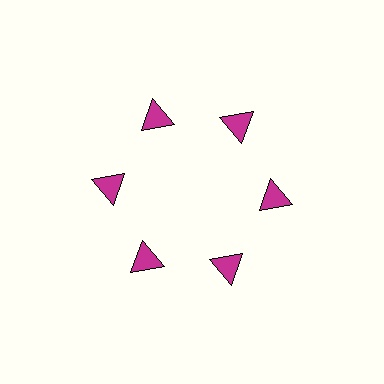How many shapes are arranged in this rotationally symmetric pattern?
There are 6 shapes, arranged in 6 groups of 1.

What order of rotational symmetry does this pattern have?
This pattern has 6-fold rotational symmetry.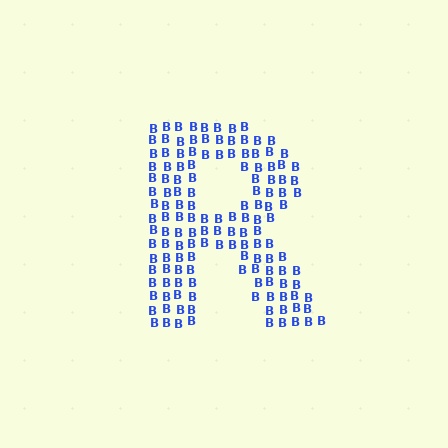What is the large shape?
The large shape is the letter R.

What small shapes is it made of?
It is made of small letter B's.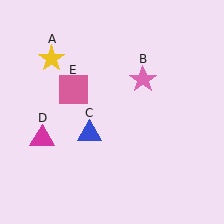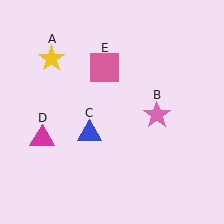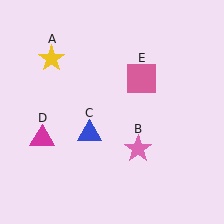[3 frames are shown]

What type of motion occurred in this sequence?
The pink star (object B), pink square (object E) rotated clockwise around the center of the scene.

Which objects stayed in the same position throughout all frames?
Yellow star (object A) and blue triangle (object C) and magenta triangle (object D) remained stationary.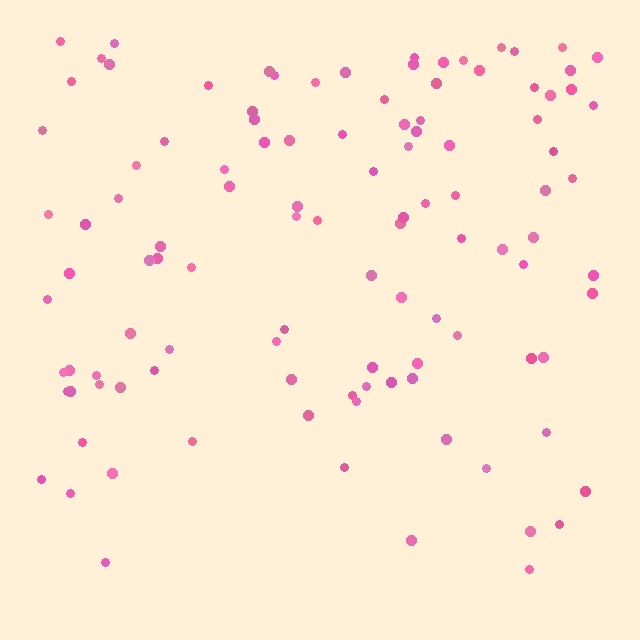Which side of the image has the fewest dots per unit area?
The bottom.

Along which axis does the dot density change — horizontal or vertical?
Vertical.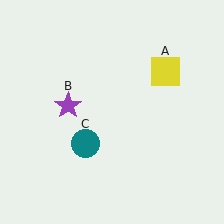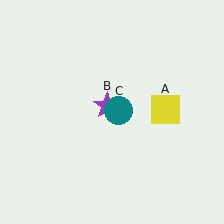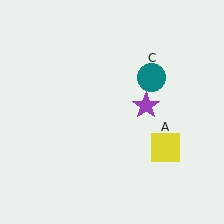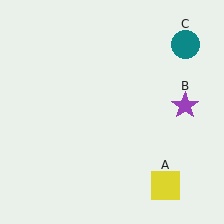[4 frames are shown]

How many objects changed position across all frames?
3 objects changed position: yellow square (object A), purple star (object B), teal circle (object C).